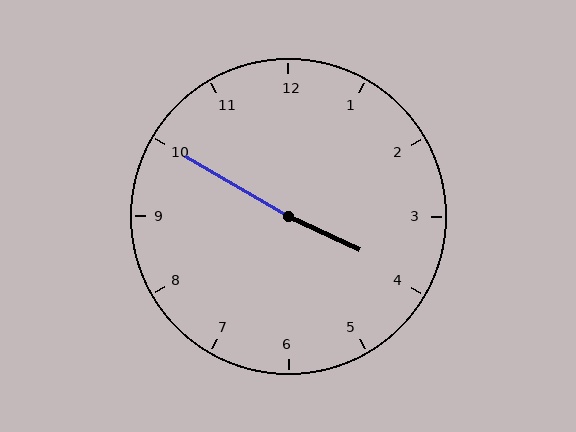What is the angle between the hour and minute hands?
Approximately 175 degrees.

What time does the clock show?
3:50.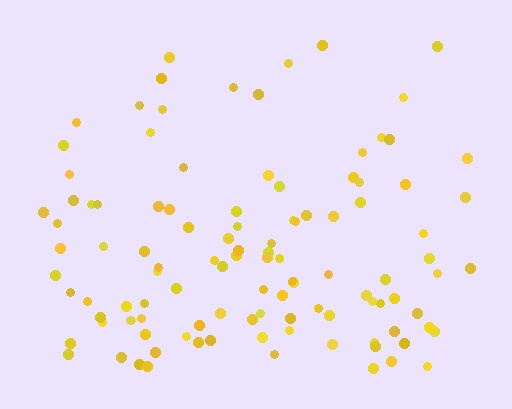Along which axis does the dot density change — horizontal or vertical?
Vertical.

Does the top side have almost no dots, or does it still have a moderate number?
Still a moderate number, just noticeably fewer than the bottom.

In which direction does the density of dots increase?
From top to bottom, with the bottom side densest.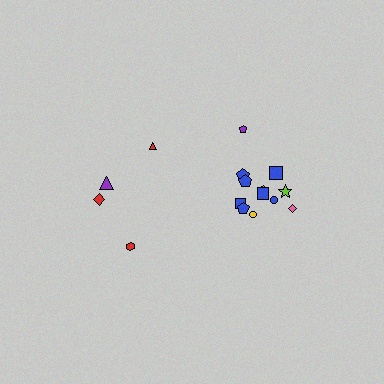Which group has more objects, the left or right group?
The right group.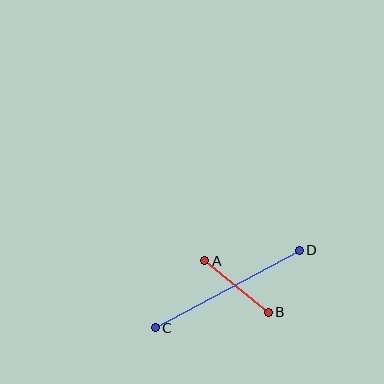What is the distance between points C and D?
The distance is approximately 163 pixels.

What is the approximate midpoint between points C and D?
The midpoint is at approximately (227, 289) pixels.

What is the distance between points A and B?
The distance is approximately 82 pixels.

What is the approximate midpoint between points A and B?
The midpoint is at approximately (236, 286) pixels.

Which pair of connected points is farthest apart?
Points C and D are farthest apart.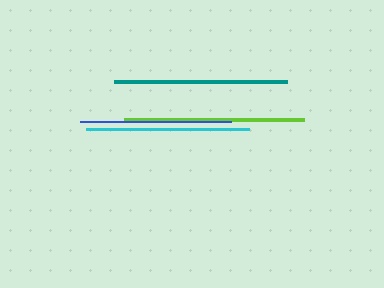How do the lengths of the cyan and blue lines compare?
The cyan and blue lines are approximately the same length.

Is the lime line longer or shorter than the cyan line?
The lime line is longer than the cyan line.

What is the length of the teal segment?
The teal segment is approximately 173 pixels long.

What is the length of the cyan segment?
The cyan segment is approximately 164 pixels long.